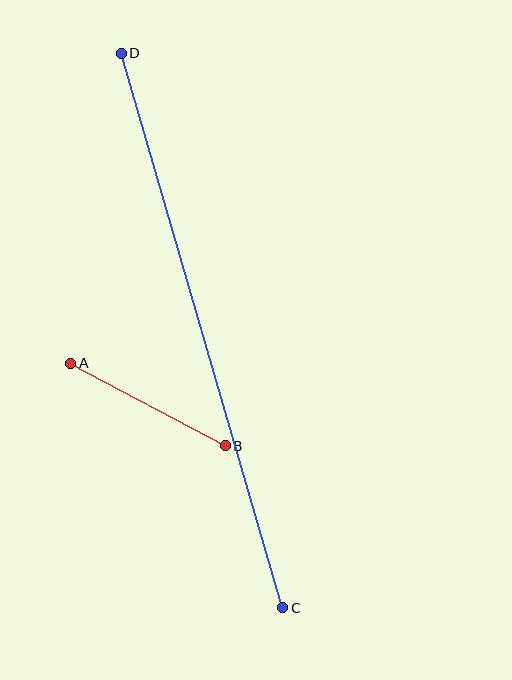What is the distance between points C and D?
The distance is approximately 577 pixels.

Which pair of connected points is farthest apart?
Points C and D are farthest apart.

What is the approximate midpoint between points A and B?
The midpoint is at approximately (148, 405) pixels.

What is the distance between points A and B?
The distance is approximately 175 pixels.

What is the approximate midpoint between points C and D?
The midpoint is at approximately (202, 330) pixels.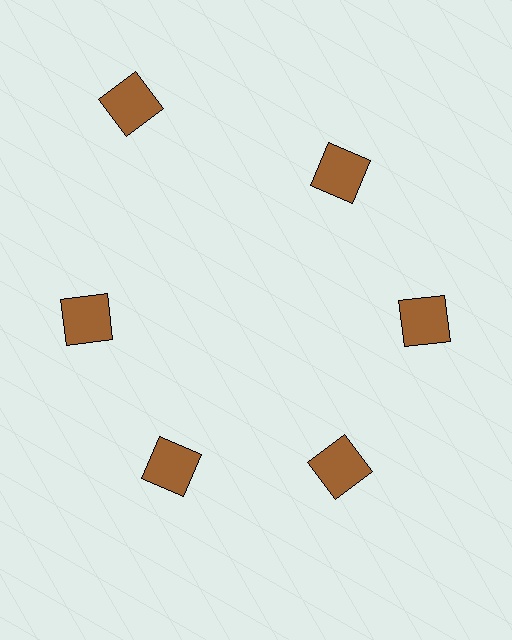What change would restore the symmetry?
The symmetry would be restored by moving it inward, back onto the ring so that all 6 squares sit at equal angles and equal distance from the center.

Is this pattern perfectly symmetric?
No. The 6 brown squares are arranged in a ring, but one element near the 11 o'clock position is pushed outward from the center, breaking the 6-fold rotational symmetry.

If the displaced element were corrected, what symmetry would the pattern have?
It would have 6-fold rotational symmetry — the pattern would map onto itself every 60 degrees.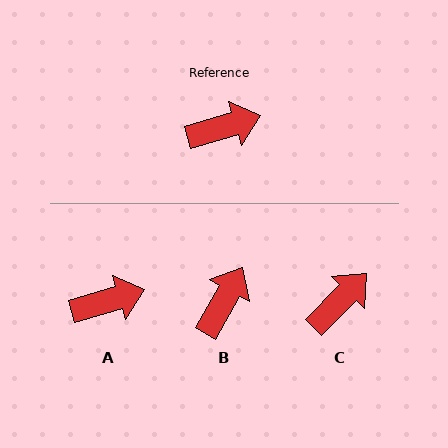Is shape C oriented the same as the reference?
No, it is off by about 28 degrees.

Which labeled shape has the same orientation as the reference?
A.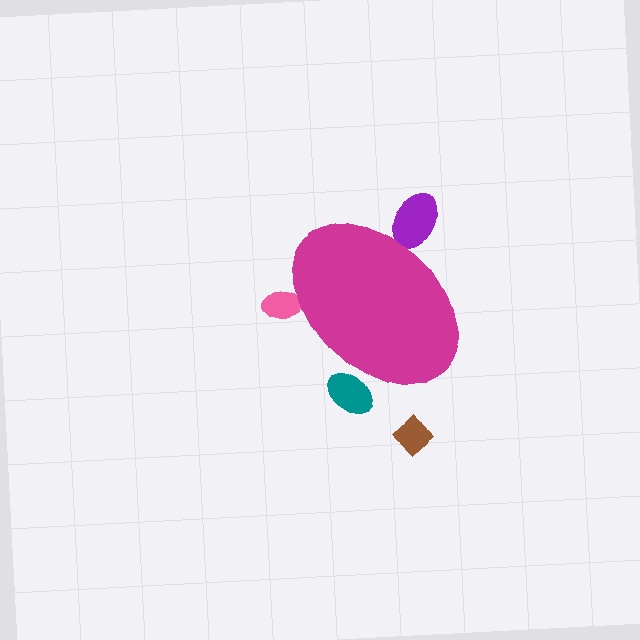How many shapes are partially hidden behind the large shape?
3 shapes are partially hidden.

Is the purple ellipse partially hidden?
Yes, the purple ellipse is partially hidden behind the magenta ellipse.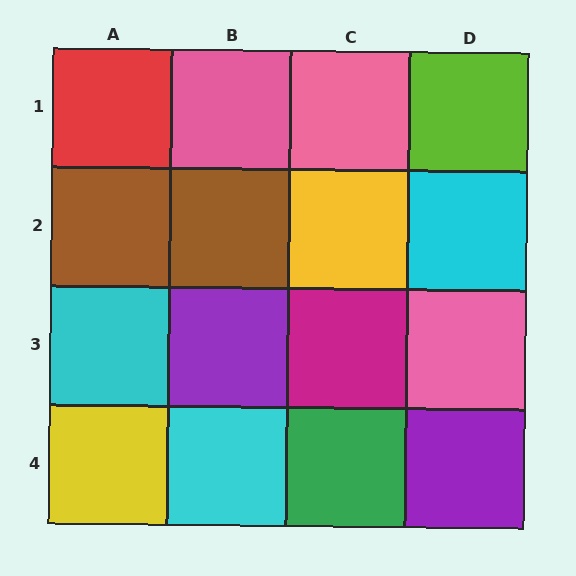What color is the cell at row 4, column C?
Green.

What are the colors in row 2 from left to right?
Brown, brown, yellow, cyan.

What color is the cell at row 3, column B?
Purple.